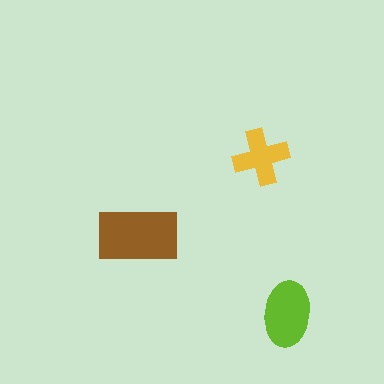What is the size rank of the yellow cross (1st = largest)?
3rd.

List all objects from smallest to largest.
The yellow cross, the lime ellipse, the brown rectangle.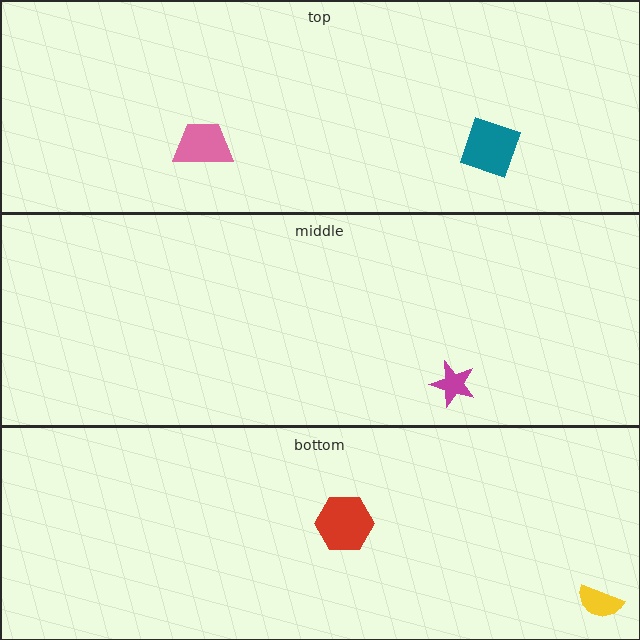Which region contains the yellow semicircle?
The bottom region.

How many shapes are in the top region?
2.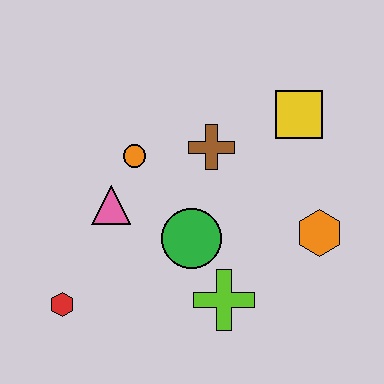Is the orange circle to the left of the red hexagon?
No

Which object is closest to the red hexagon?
The pink triangle is closest to the red hexagon.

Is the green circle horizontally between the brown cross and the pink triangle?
Yes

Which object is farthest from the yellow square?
The red hexagon is farthest from the yellow square.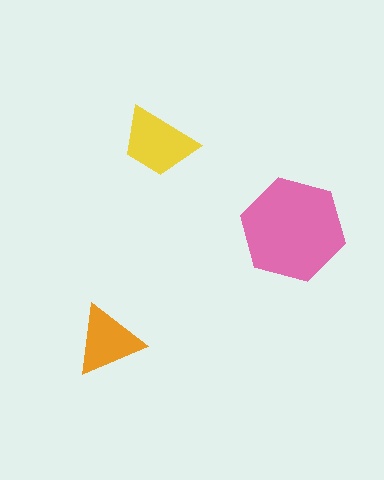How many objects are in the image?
There are 3 objects in the image.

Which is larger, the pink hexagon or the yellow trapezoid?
The pink hexagon.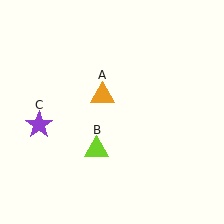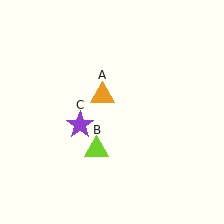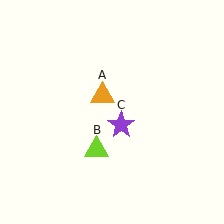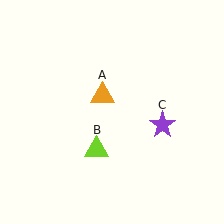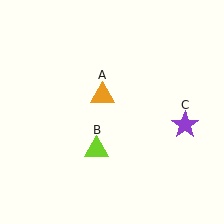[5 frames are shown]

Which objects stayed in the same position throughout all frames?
Orange triangle (object A) and lime triangle (object B) remained stationary.